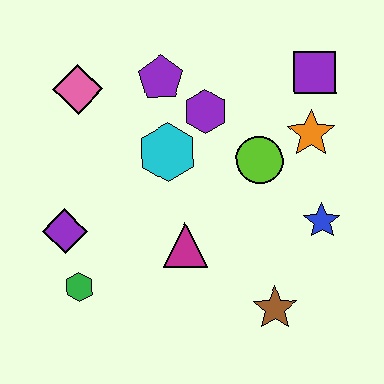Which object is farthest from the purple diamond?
The purple square is farthest from the purple diamond.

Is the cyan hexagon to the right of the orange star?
No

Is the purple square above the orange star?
Yes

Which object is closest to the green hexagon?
The purple diamond is closest to the green hexagon.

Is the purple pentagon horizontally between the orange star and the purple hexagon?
No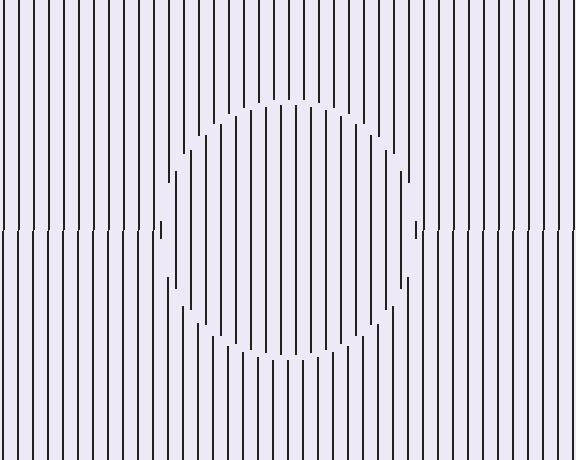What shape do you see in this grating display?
An illusory circle. The interior of the shape contains the same grating, shifted by half a period — the contour is defined by the phase discontinuity where line-ends from the inner and outer gratings abut.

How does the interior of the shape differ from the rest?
The interior of the shape contains the same grating, shifted by half a period — the contour is defined by the phase discontinuity where line-ends from the inner and outer gratings abut.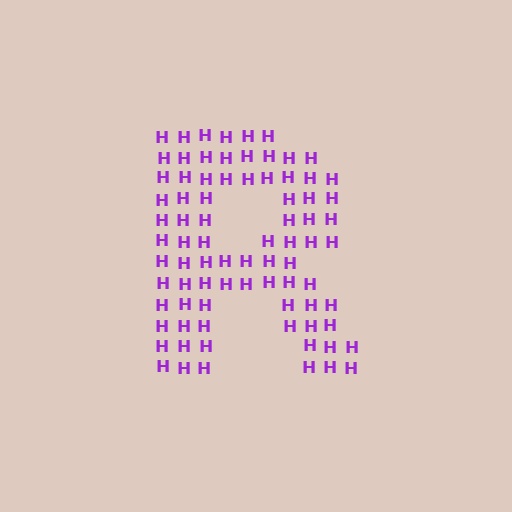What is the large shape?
The large shape is the letter R.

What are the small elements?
The small elements are letter H's.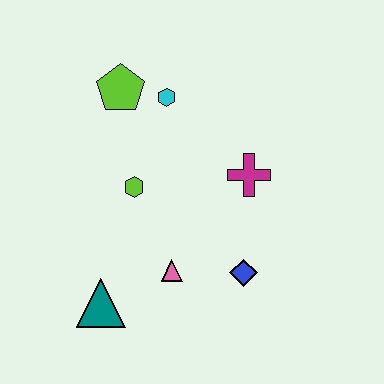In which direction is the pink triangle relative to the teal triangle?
The pink triangle is to the right of the teal triangle.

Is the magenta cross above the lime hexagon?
Yes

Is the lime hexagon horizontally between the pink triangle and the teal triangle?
Yes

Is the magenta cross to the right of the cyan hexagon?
Yes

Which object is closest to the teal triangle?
The pink triangle is closest to the teal triangle.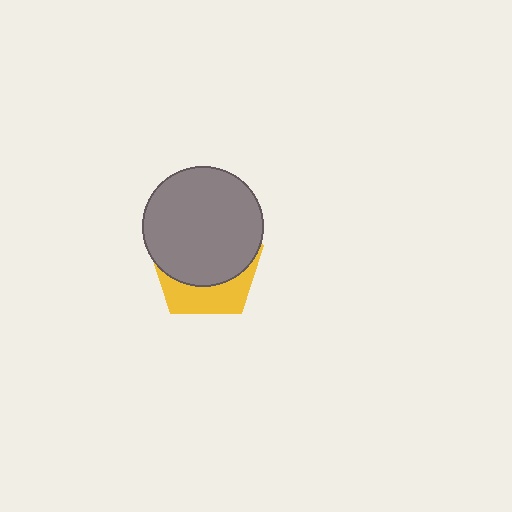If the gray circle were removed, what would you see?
You would see the complete yellow pentagon.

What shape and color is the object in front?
The object in front is a gray circle.